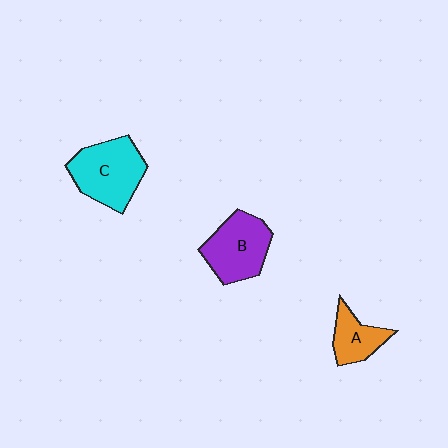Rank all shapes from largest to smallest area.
From largest to smallest: C (cyan), B (purple), A (orange).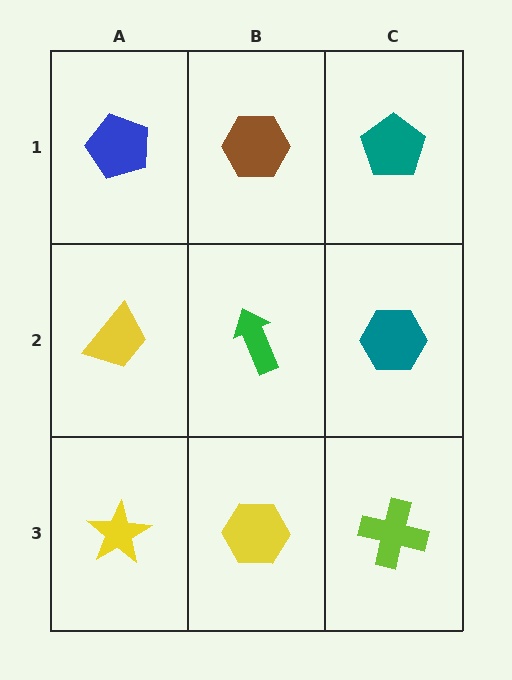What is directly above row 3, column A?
A yellow trapezoid.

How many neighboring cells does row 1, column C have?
2.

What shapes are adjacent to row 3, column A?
A yellow trapezoid (row 2, column A), a yellow hexagon (row 3, column B).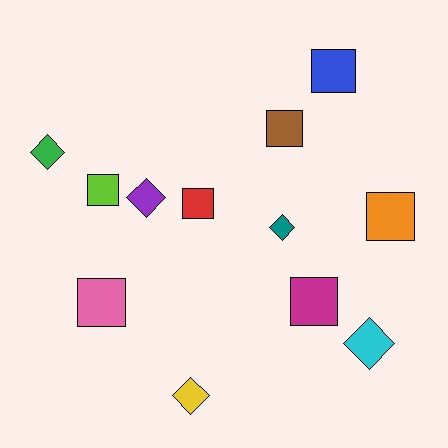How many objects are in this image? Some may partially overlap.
There are 12 objects.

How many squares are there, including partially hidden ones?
There are 7 squares.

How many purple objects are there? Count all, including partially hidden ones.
There is 1 purple object.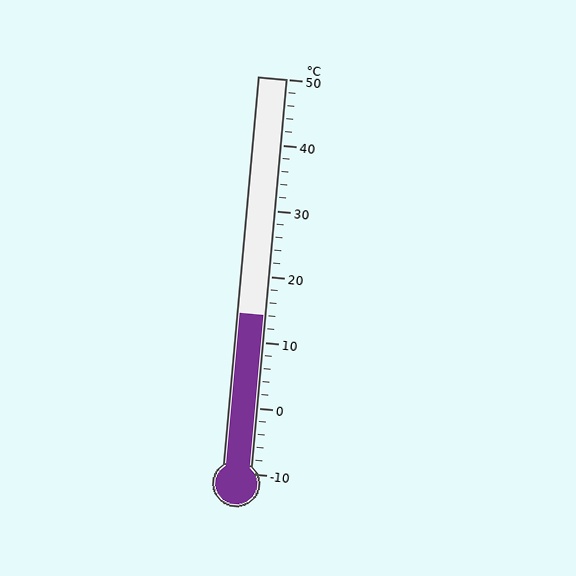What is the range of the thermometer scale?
The thermometer scale ranges from -10°C to 50°C.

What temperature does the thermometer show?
The thermometer shows approximately 14°C.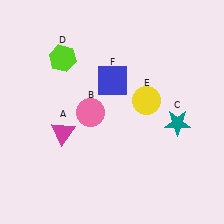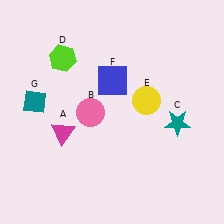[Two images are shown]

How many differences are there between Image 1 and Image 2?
There is 1 difference between the two images.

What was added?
A teal diamond (G) was added in Image 2.